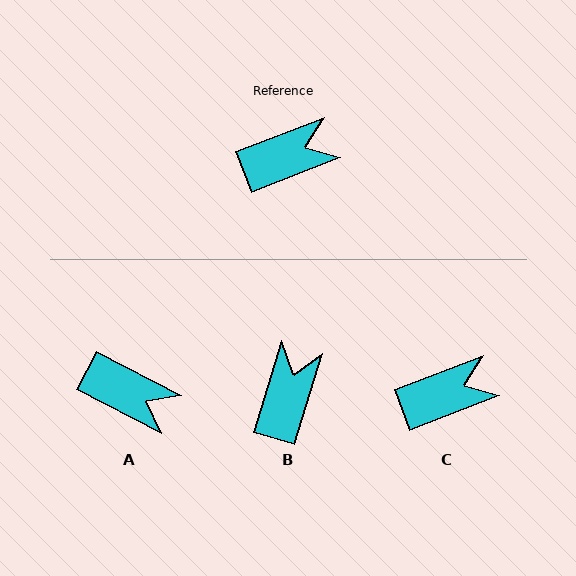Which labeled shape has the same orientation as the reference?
C.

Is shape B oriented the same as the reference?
No, it is off by about 52 degrees.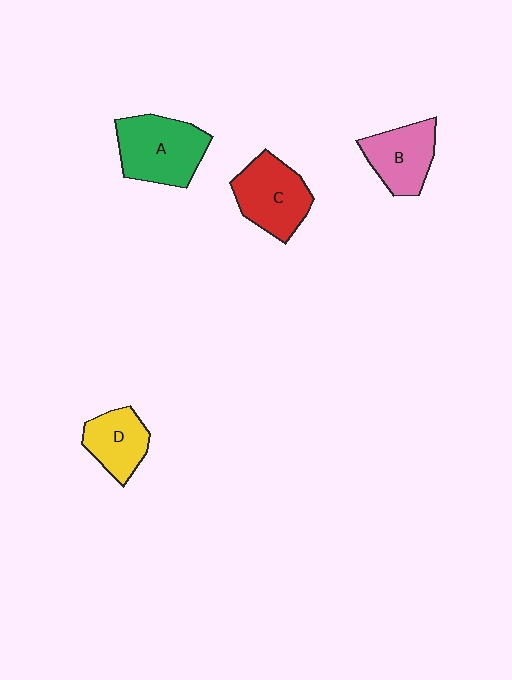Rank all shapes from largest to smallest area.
From largest to smallest: A (green), C (red), B (pink), D (yellow).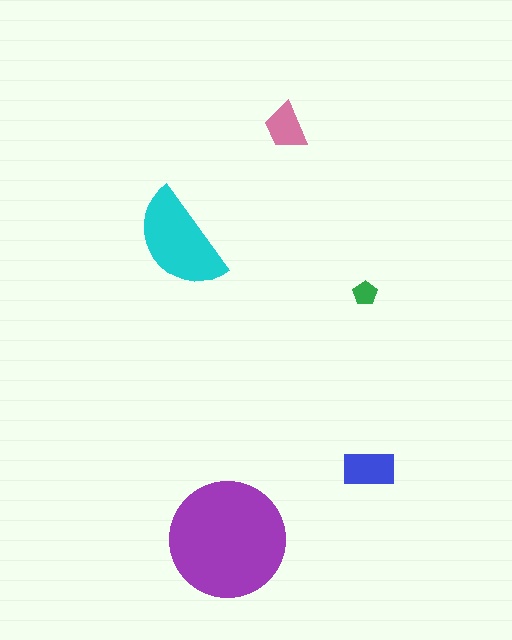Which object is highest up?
The pink trapezoid is topmost.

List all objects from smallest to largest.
The green pentagon, the pink trapezoid, the blue rectangle, the cyan semicircle, the purple circle.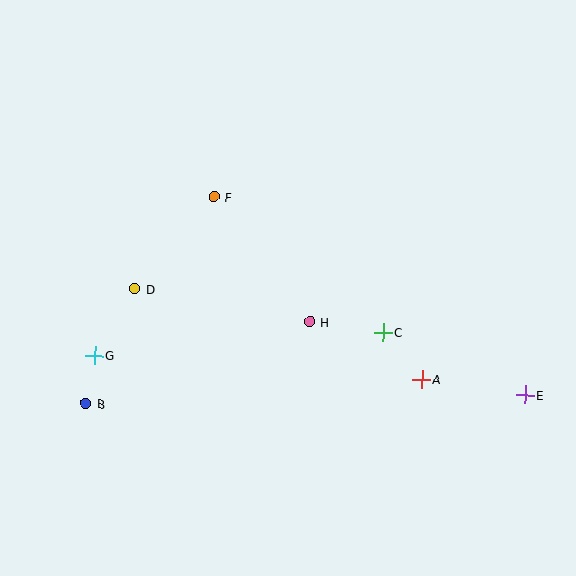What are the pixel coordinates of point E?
Point E is at (525, 395).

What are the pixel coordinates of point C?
Point C is at (383, 332).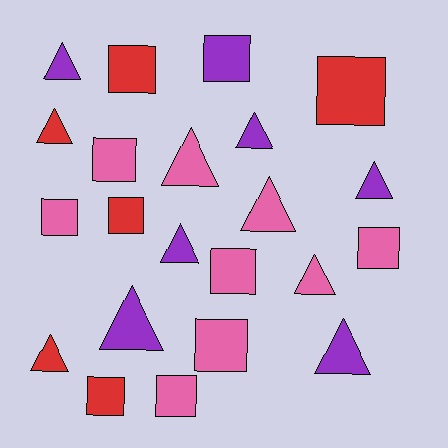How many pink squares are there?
There are 6 pink squares.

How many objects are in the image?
There are 22 objects.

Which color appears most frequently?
Pink, with 9 objects.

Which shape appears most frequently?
Square, with 11 objects.